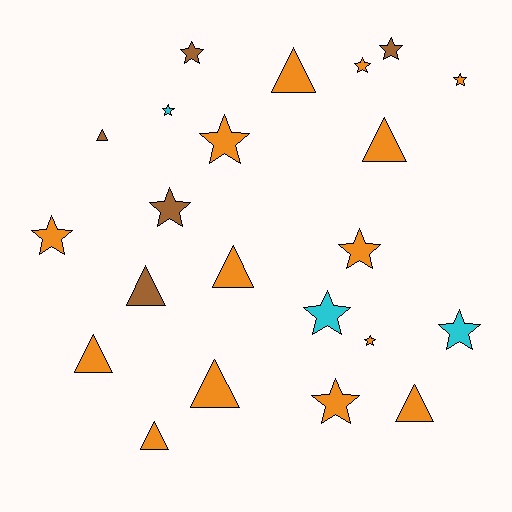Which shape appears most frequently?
Star, with 13 objects.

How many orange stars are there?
There are 7 orange stars.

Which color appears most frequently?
Orange, with 14 objects.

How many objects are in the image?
There are 22 objects.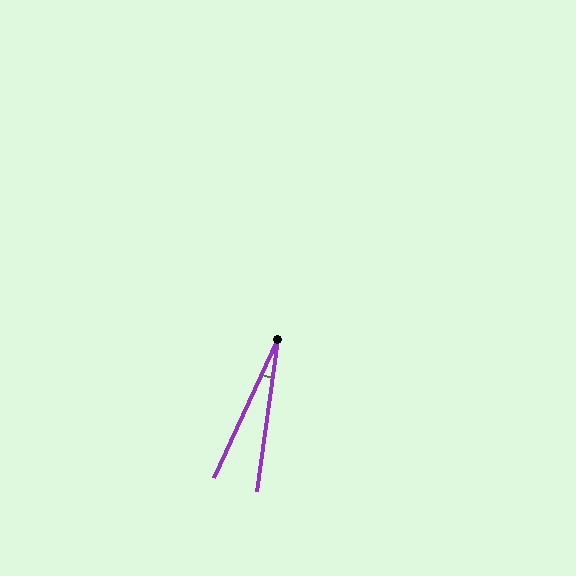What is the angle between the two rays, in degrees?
Approximately 17 degrees.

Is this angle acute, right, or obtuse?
It is acute.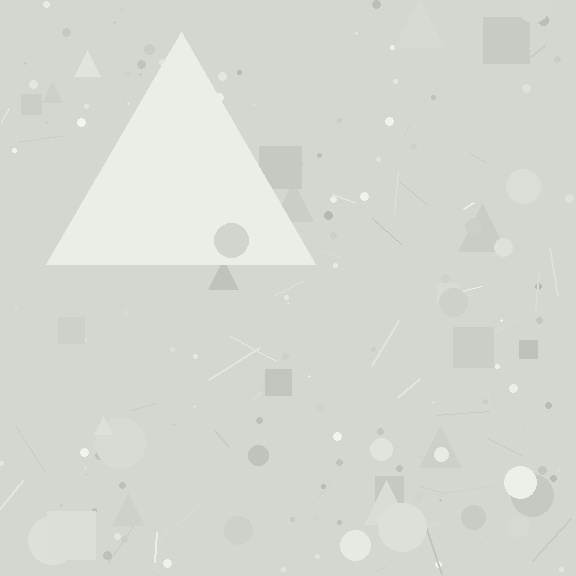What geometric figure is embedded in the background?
A triangle is embedded in the background.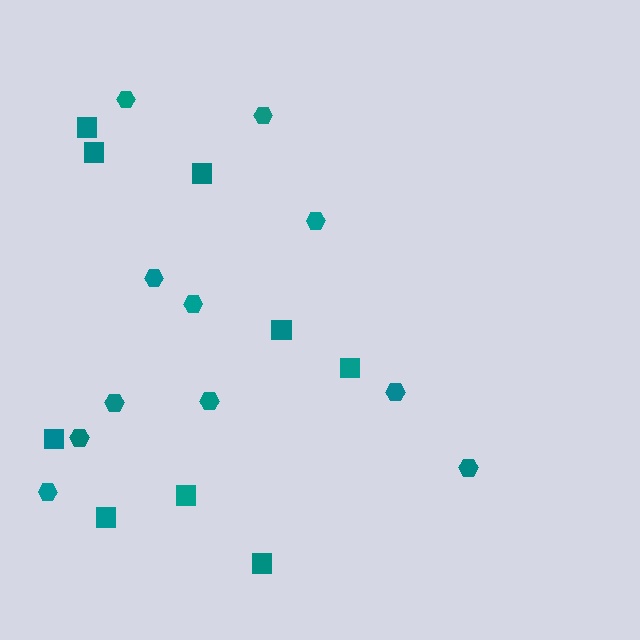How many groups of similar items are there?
There are 2 groups: one group of squares (9) and one group of hexagons (11).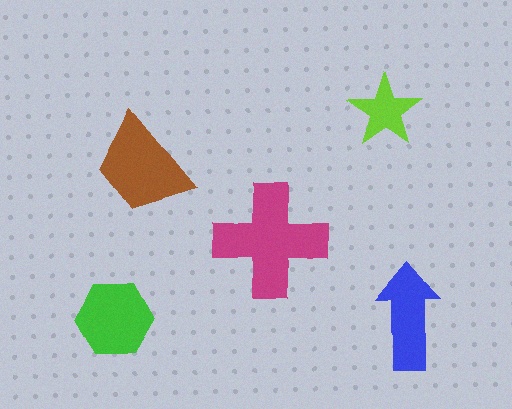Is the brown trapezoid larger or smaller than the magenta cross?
Smaller.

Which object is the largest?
The magenta cross.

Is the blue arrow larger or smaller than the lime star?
Larger.